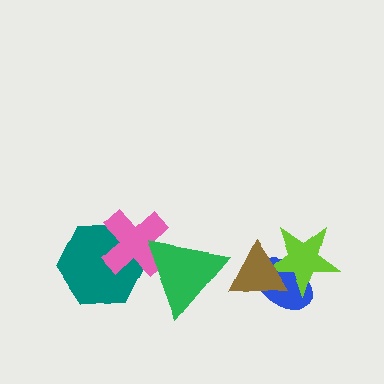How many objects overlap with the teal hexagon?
2 objects overlap with the teal hexagon.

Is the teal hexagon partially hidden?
Yes, it is partially covered by another shape.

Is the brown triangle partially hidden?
Yes, it is partially covered by another shape.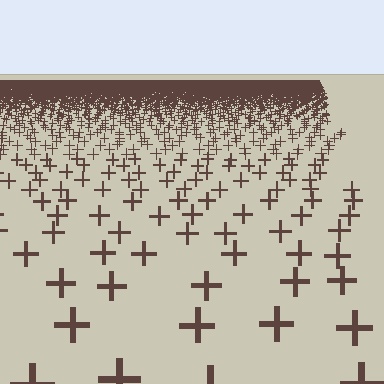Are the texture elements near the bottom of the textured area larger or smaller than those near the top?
Larger. Near the bottom, elements are closer to the viewer and appear at a bigger on-screen size.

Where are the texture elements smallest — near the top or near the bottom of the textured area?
Near the top.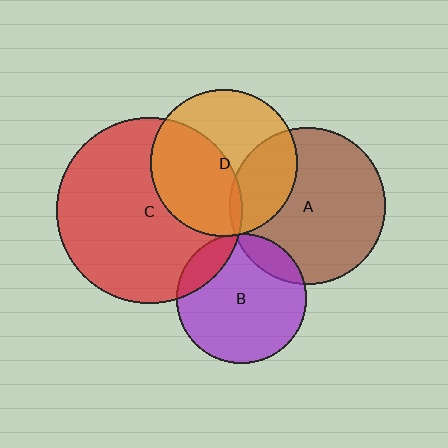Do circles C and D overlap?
Yes.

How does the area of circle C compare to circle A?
Approximately 1.4 times.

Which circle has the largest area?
Circle C (red).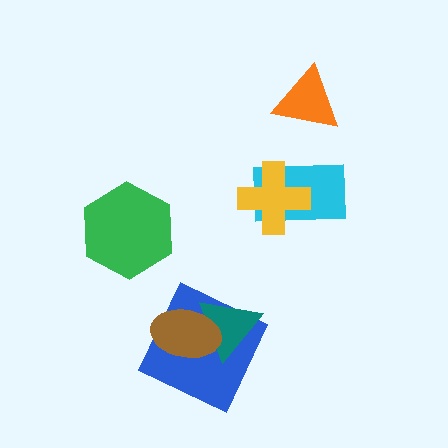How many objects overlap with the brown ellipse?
2 objects overlap with the brown ellipse.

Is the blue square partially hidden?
Yes, it is partially covered by another shape.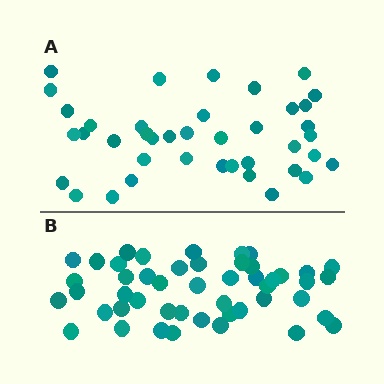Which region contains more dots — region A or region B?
Region B (the bottom region) has more dots.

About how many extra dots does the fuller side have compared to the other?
Region B has roughly 8 or so more dots than region A.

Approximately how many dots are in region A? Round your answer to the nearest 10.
About 40 dots.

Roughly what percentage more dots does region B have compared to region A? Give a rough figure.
About 20% more.